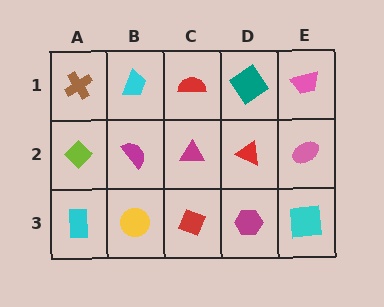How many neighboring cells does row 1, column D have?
3.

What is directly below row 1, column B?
A magenta semicircle.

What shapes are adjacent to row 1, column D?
A red triangle (row 2, column D), a red semicircle (row 1, column C), a pink trapezoid (row 1, column E).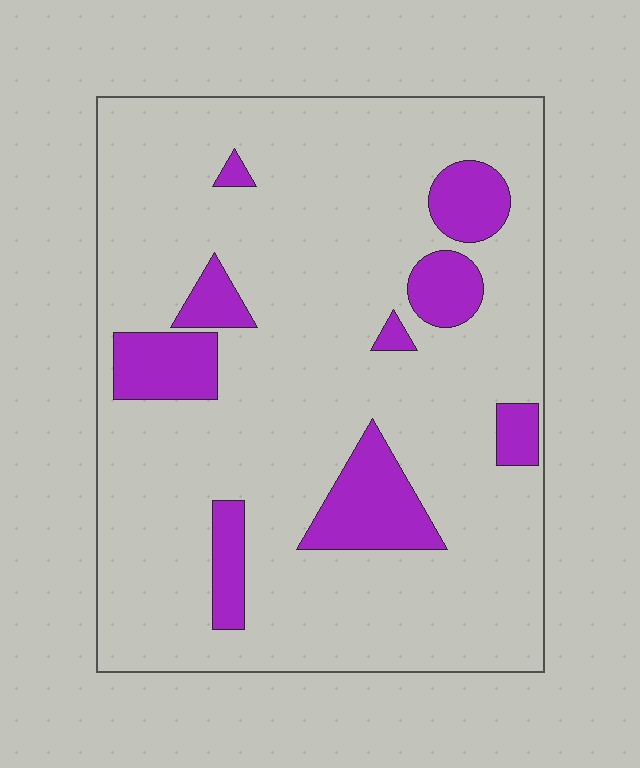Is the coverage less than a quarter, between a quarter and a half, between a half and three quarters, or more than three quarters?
Less than a quarter.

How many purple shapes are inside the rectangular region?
9.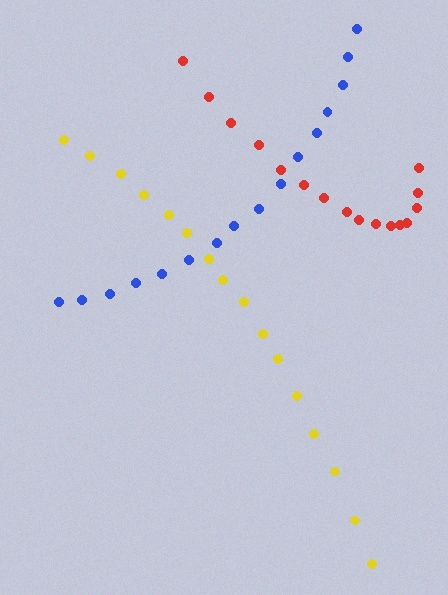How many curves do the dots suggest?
There are 3 distinct paths.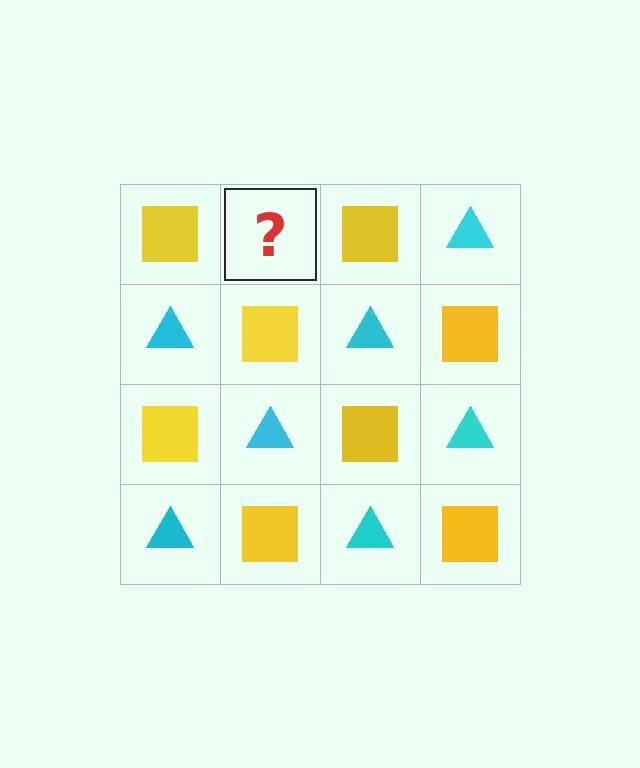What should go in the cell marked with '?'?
The missing cell should contain a cyan triangle.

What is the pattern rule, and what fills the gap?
The rule is that it alternates yellow square and cyan triangle in a checkerboard pattern. The gap should be filled with a cyan triangle.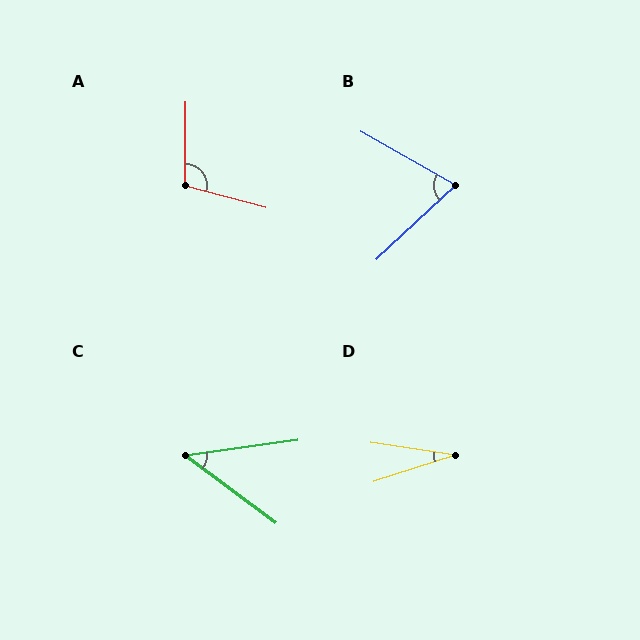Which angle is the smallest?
D, at approximately 26 degrees.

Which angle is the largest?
A, at approximately 105 degrees.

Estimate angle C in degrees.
Approximately 45 degrees.